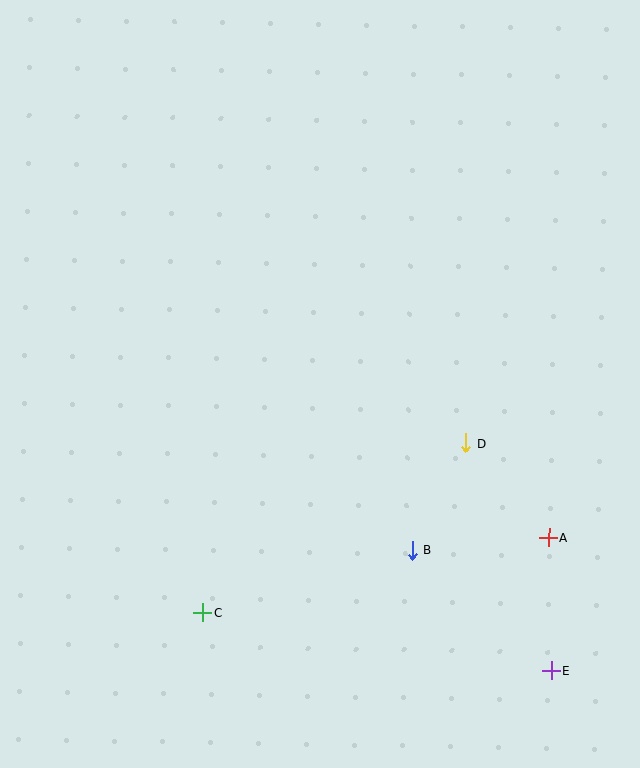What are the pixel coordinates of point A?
Point A is at (549, 538).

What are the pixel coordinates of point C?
Point C is at (203, 613).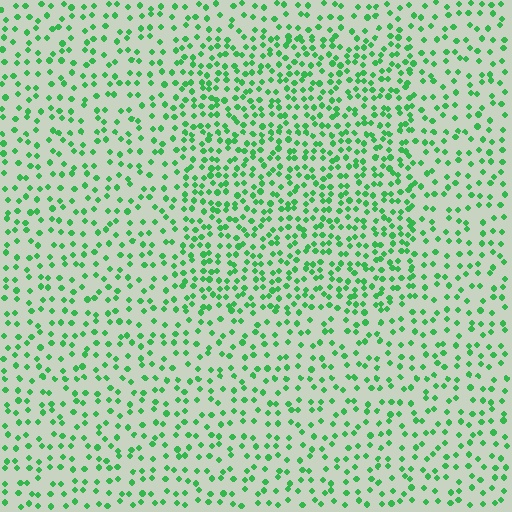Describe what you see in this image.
The image contains small green elements arranged at two different densities. A rectangle-shaped region is visible where the elements are more densely packed than the surrounding area.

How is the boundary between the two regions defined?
The boundary is defined by a change in element density (approximately 1.7x ratio). All elements are the same color, size, and shape.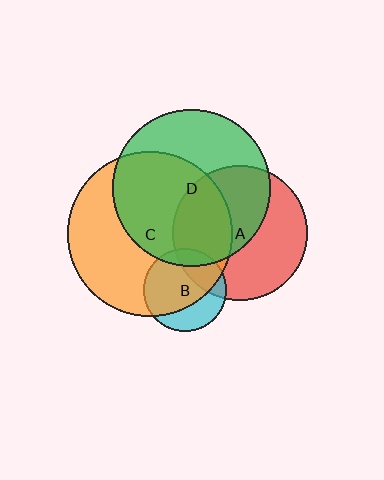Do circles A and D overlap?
Yes.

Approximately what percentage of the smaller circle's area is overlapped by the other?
Approximately 50%.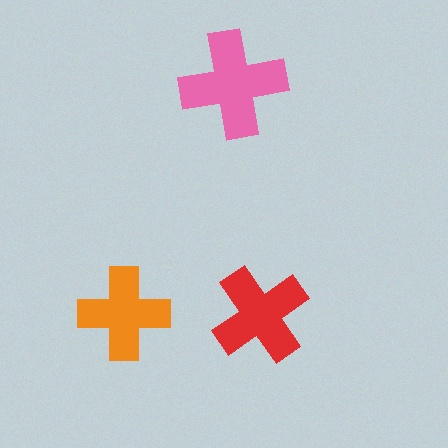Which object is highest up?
The pink cross is topmost.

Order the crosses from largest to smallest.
the pink one, the red one, the orange one.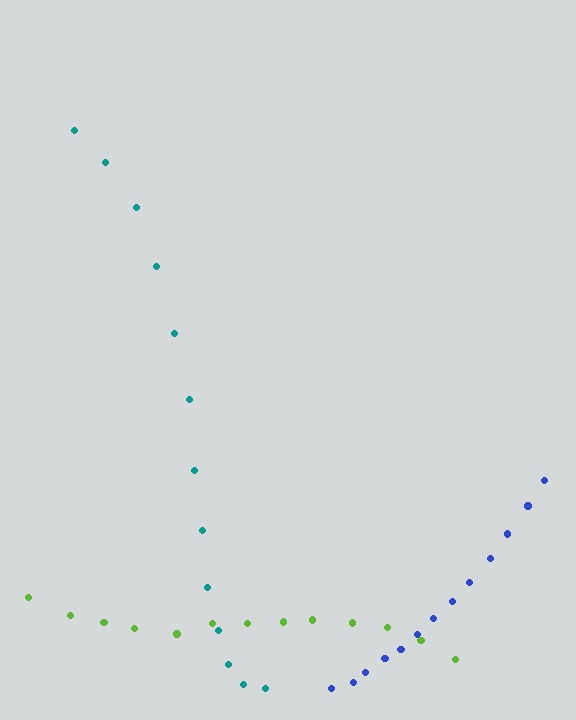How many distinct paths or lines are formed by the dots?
There are 3 distinct paths.